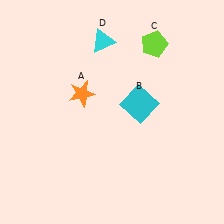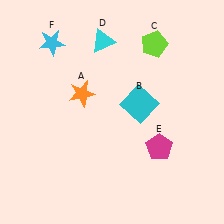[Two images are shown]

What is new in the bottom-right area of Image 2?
A magenta pentagon (E) was added in the bottom-right area of Image 2.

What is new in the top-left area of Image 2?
A cyan star (F) was added in the top-left area of Image 2.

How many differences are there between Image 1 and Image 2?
There are 2 differences between the two images.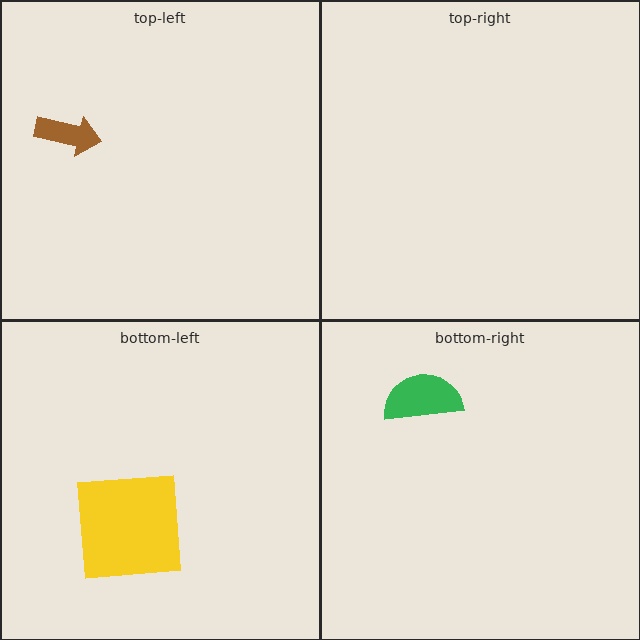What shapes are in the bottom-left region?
The yellow square.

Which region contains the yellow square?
The bottom-left region.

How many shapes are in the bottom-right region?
1.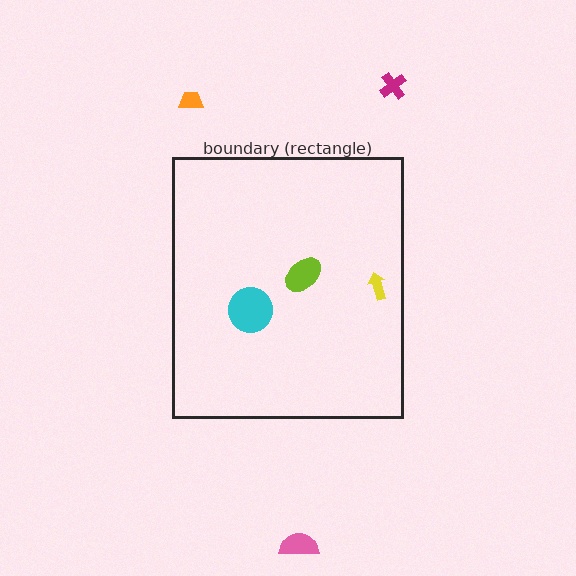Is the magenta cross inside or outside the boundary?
Outside.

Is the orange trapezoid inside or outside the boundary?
Outside.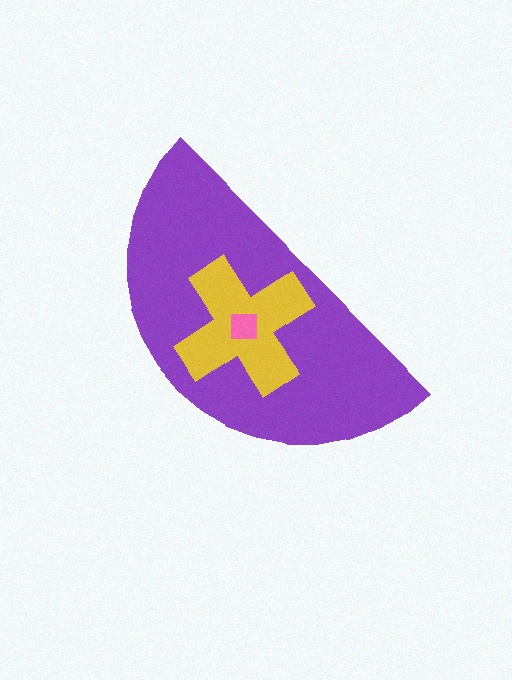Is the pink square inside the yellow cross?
Yes.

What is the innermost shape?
The pink square.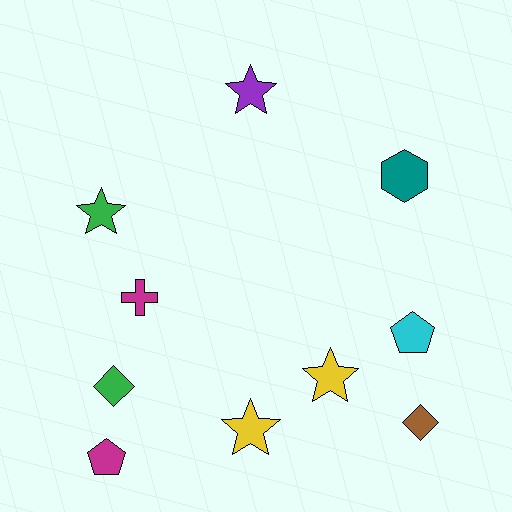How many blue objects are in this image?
There are no blue objects.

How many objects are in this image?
There are 10 objects.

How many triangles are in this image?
There are no triangles.